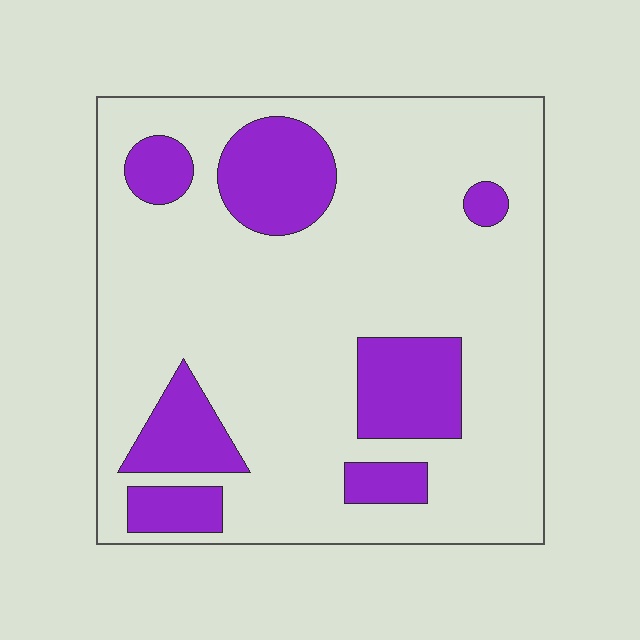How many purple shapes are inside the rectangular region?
7.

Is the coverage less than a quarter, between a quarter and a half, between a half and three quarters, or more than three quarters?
Less than a quarter.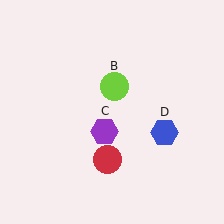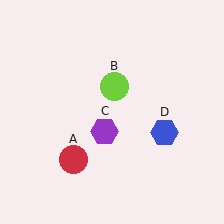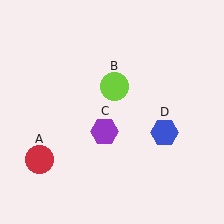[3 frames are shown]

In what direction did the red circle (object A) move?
The red circle (object A) moved left.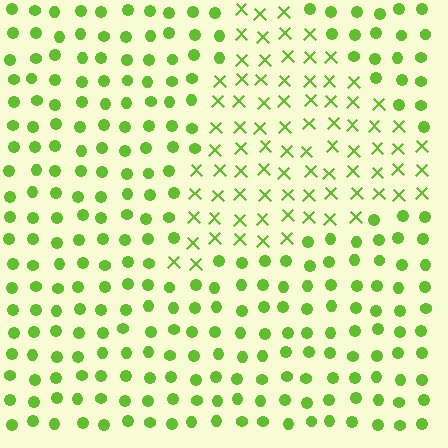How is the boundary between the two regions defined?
The boundary is defined by a change in element shape: X marks inside vs. circles outside. All elements share the same color and spacing.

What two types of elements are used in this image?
The image uses X marks inside the triangle region and circles outside it.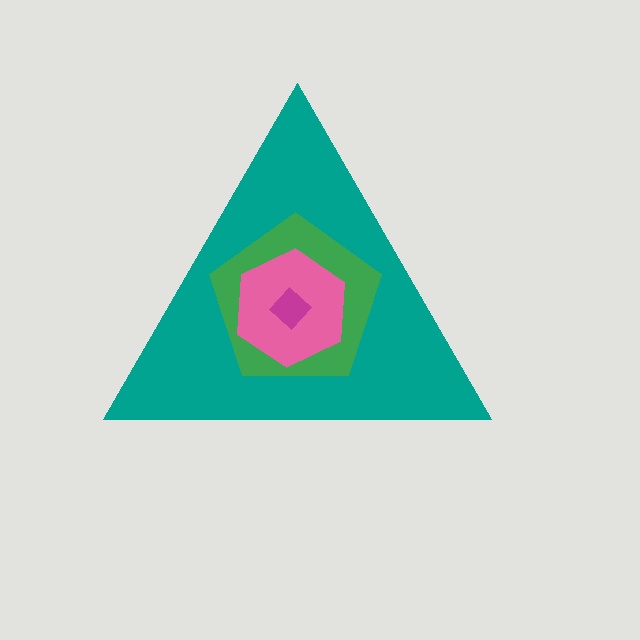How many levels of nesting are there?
4.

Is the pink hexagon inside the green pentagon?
Yes.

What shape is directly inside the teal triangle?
The green pentagon.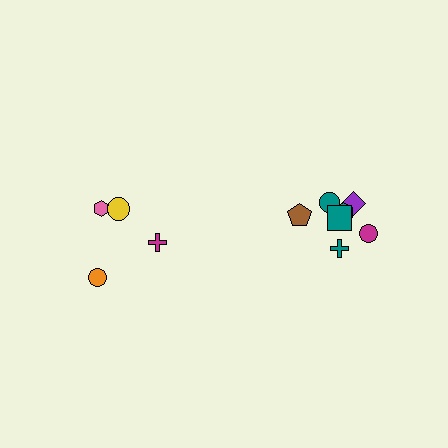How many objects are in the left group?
There are 4 objects.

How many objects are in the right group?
There are 8 objects.